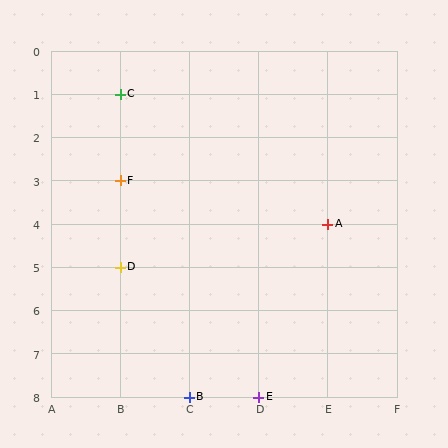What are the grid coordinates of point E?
Point E is at grid coordinates (D, 8).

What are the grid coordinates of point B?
Point B is at grid coordinates (C, 8).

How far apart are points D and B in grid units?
Points D and B are 1 column and 3 rows apart (about 3.2 grid units diagonally).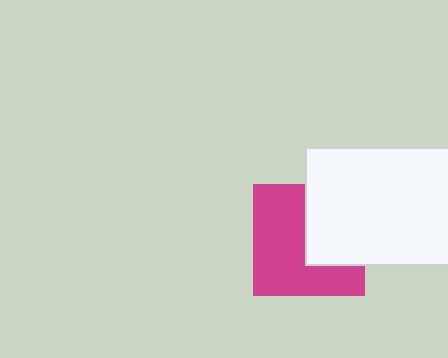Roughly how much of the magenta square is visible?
About half of it is visible (roughly 61%).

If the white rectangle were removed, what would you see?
You would see the complete magenta square.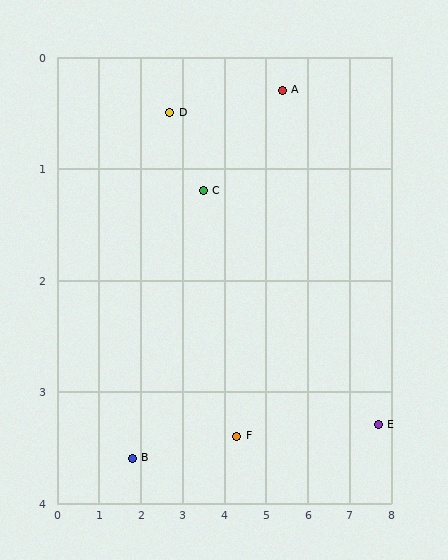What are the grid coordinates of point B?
Point B is at approximately (1.8, 3.6).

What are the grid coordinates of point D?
Point D is at approximately (2.7, 0.5).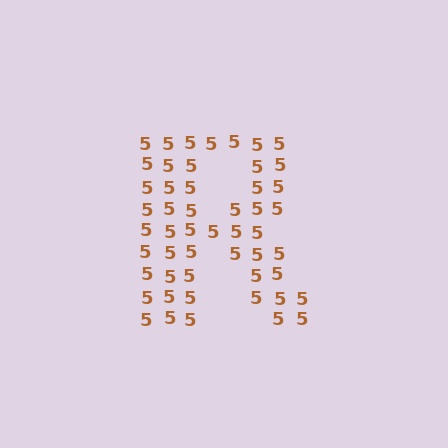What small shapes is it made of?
It is made of small digit 5's.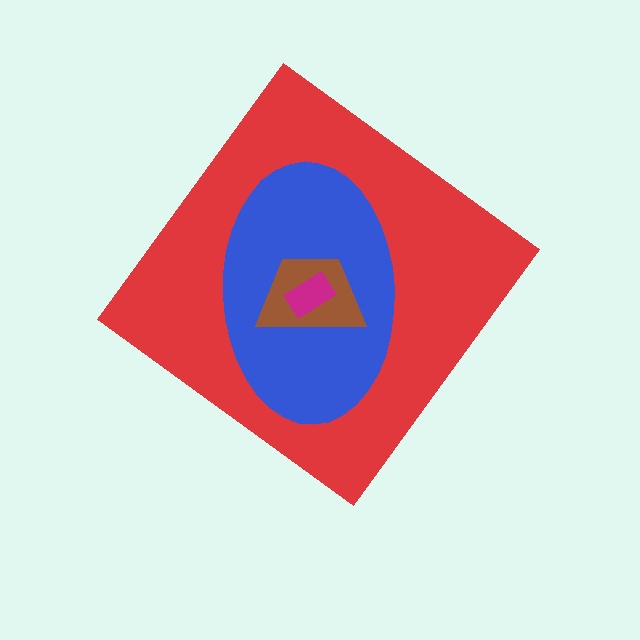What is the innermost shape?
The magenta rectangle.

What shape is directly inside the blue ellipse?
The brown trapezoid.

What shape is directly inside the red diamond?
The blue ellipse.